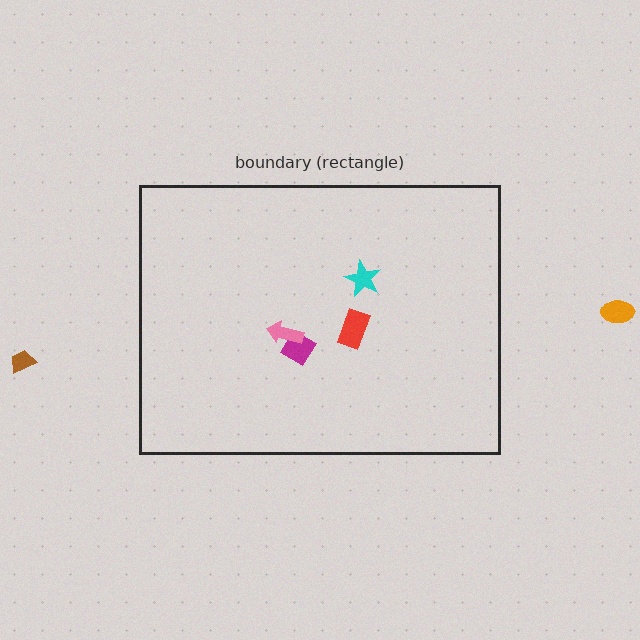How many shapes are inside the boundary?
4 inside, 2 outside.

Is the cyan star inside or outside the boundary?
Inside.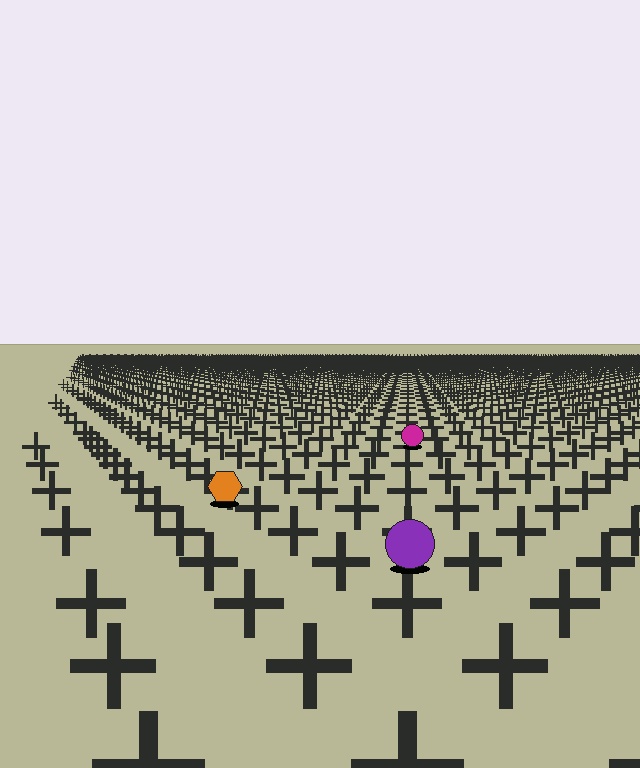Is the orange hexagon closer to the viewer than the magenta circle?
Yes. The orange hexagon is closer — you can tell from the texture gradient: the ground texture is coarser near it.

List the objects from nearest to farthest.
From nearest to farthest: the purple circle, the orange hexagon, the magenta circle.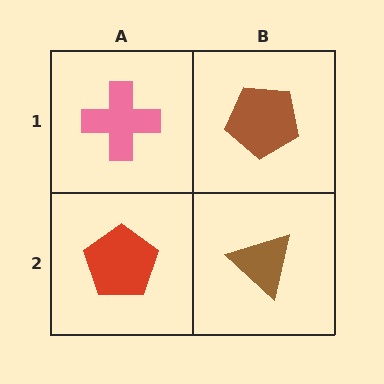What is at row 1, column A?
A pink cross.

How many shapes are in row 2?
2 shapes.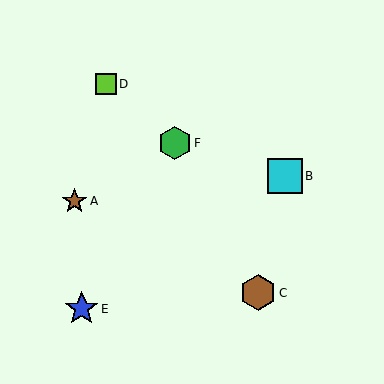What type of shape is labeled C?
Shape C is a brown hexagon.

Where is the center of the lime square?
The center of the lime square is at (106, 84).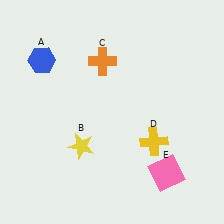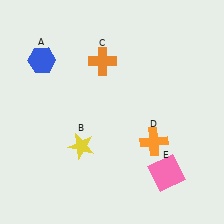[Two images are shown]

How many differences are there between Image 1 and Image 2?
There is 1 difference between the two images.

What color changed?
The cross (D) changed from yellow in Image 1 to orange in Image 2.